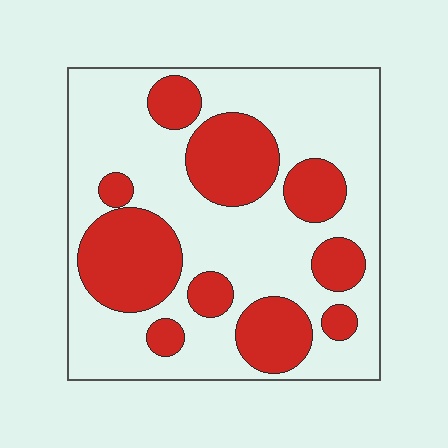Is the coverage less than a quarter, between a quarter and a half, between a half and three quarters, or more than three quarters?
Between a quarter and a half.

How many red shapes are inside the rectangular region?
10.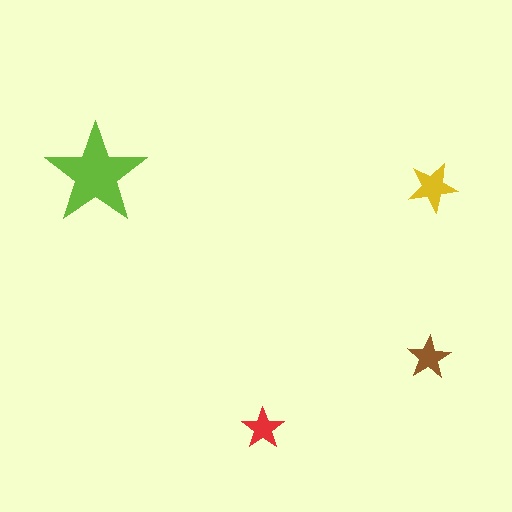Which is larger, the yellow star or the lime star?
The lime one.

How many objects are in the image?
There are 4 objects in the image.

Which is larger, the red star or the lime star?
The lime one.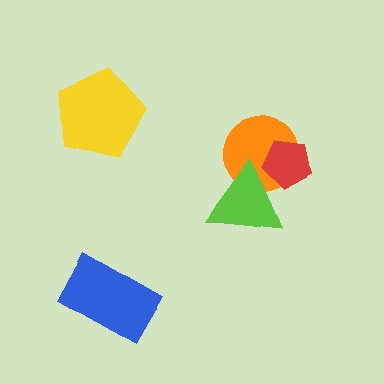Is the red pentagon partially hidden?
Yes, it is partially covered by another shape.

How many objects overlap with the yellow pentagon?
0 objects overlap with the yellow pentagon.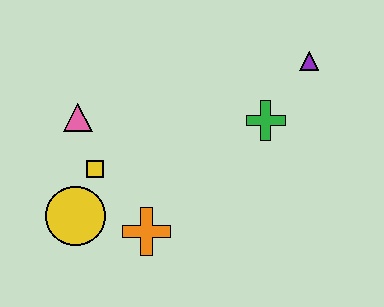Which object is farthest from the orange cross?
The purple triangle is farthest from the orange cross.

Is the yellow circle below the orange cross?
No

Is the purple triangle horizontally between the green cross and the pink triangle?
No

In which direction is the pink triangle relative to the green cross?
The pink triangle is to the left of the green cross.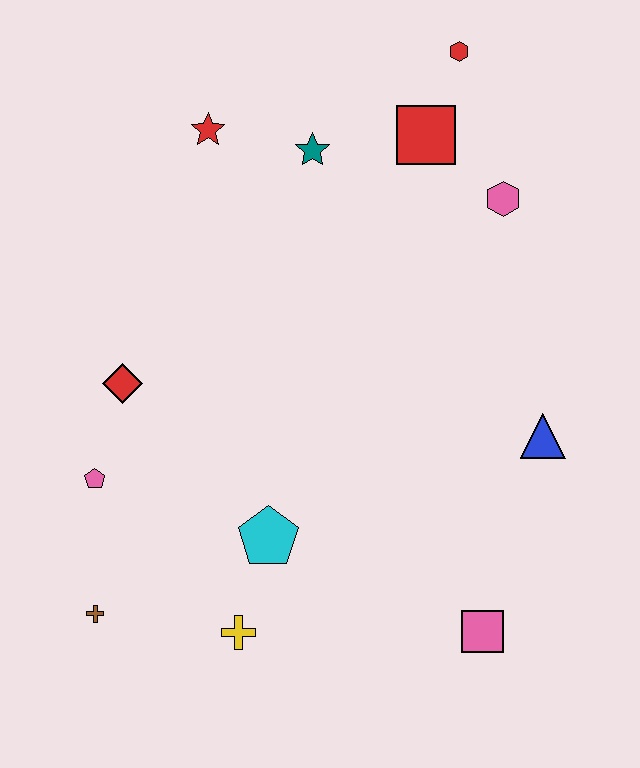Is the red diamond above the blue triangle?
Yes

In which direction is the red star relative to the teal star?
The red star is to the left of the teal star.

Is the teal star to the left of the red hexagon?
Yes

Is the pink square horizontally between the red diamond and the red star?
No